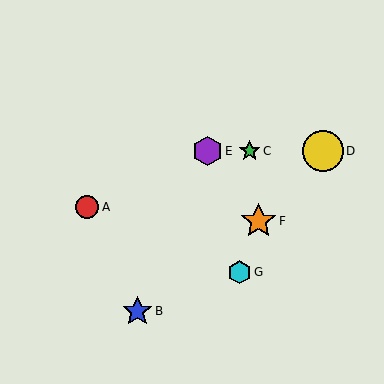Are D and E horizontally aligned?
Yes, both are at y≈151.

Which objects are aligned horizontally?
Objects C, D, E are aligned horizontally.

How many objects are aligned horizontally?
3 objects (C, D, E) are aligned horizontally.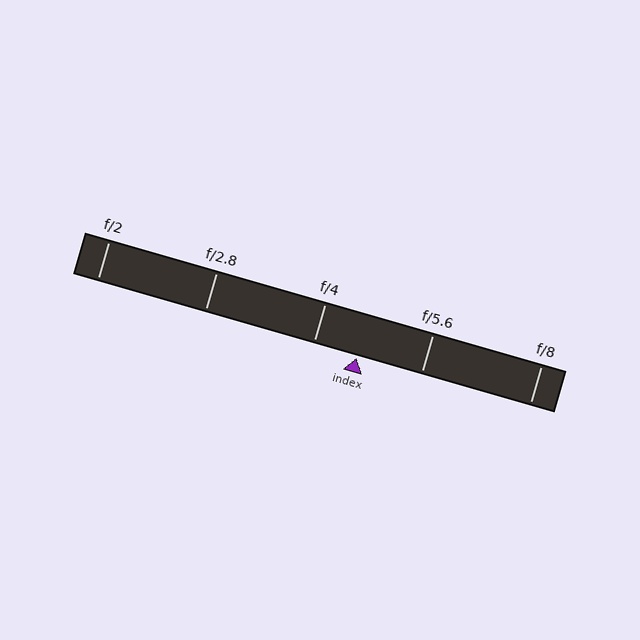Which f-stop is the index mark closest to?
The index mark is closest to f/4.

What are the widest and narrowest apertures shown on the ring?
The widest aperture shown is f/2 and the narrowest is f/8.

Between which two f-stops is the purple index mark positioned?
The index mark is between f/4 and f/5.6.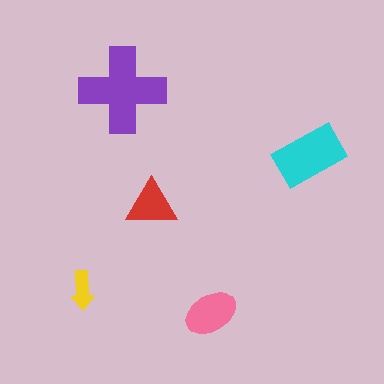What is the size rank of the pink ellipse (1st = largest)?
3rd.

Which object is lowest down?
The pink ellipse is bottommost.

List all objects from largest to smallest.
The purple cross, the cyan rectangle, the pink ellipse, the red triangle, the yellow arrow.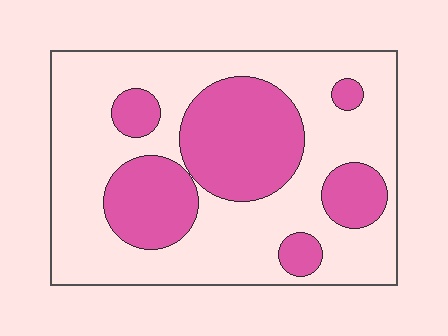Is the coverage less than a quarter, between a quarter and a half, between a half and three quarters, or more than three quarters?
Between a quarter and a half.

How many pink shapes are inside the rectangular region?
6.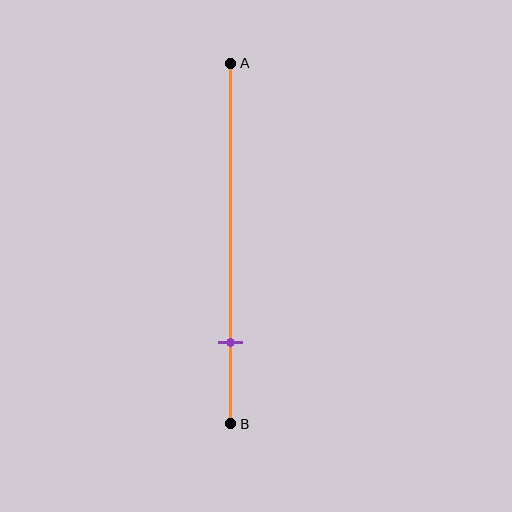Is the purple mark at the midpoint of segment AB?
No, the mark is at about 75% from A, not at the 50% midpoint.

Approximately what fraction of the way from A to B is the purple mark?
The purple mark is approximately 75% of the way from A to B.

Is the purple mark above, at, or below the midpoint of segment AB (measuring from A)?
The purple mark is below the midpoint of segment AB.